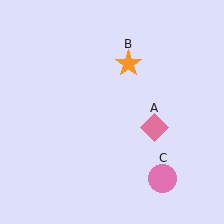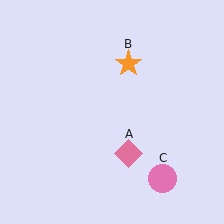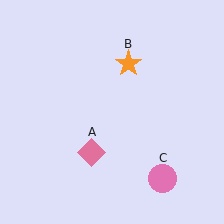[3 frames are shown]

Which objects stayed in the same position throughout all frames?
Orange star (object B) and pink circle (object C) remained stationary.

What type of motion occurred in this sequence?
The pink diamond (object A) rotated clockwise around the center of the scene.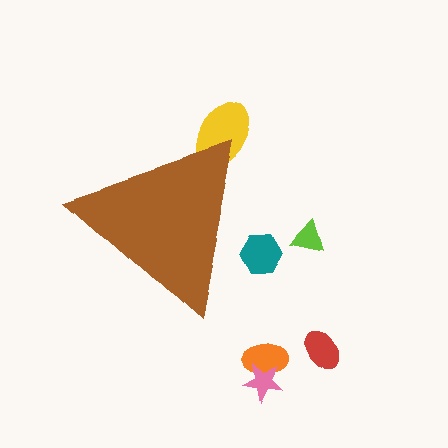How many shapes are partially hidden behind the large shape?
2 shapes are partially hidden.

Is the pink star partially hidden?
No, the pink star is fully visible.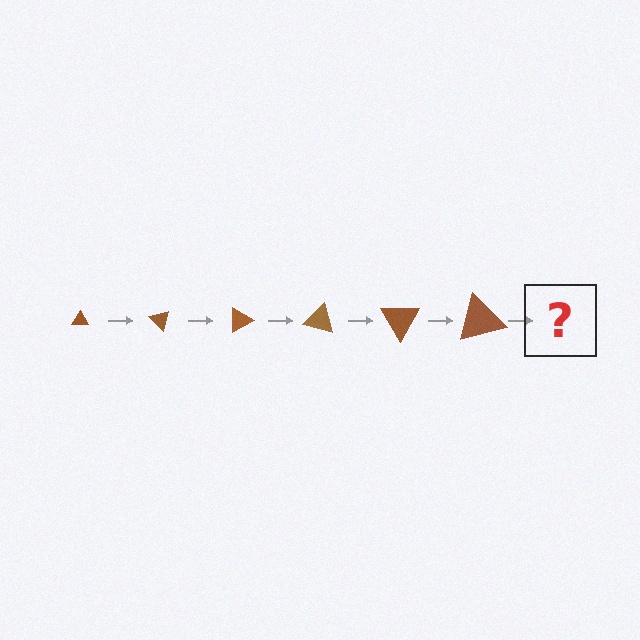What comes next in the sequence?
The next element should be a triangle, larger than the previous one and rotated 270 degrees from the start.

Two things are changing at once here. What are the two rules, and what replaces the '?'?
The two rules are that the triangle grows larger each step and it rotates 45 degrees each step. The '?' should be a triangle, larger than the previous one and rotated 270 degrees from the start.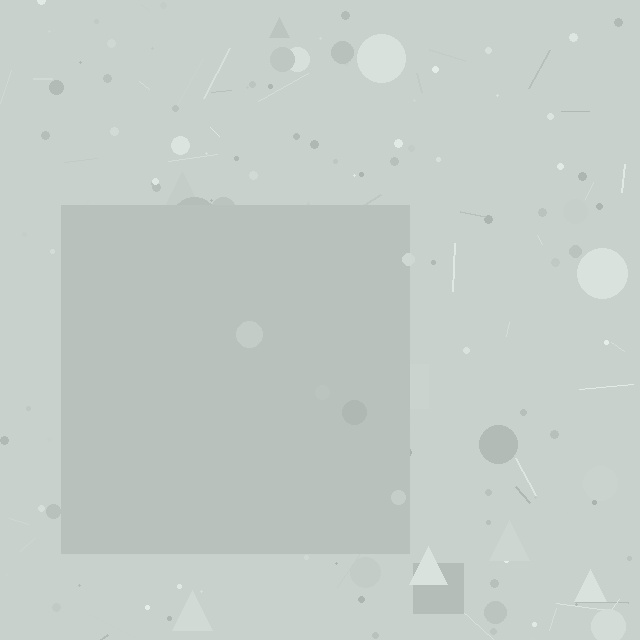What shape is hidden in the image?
A square is hidden in the image.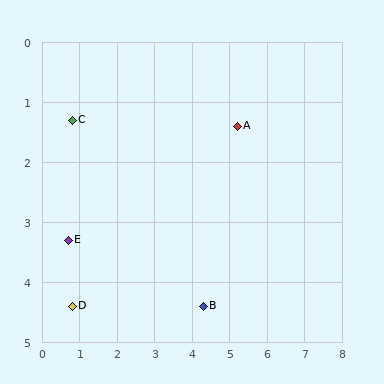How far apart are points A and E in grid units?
Points A and E are about 4.9 grid units apart.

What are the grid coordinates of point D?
Point D is at approximately (0.8, 4.4).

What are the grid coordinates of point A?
Point A is at approximately (5.2, 1.4).